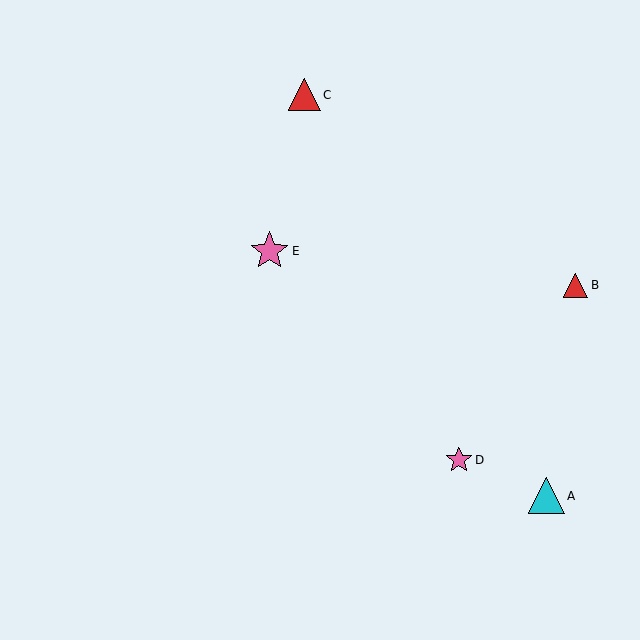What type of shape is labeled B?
Shape B is a red triangle.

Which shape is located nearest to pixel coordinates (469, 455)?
The pink star (labeled D) at (459, 460) is nearest to that location.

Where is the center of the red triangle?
The center of the red triangle is at (304, 95).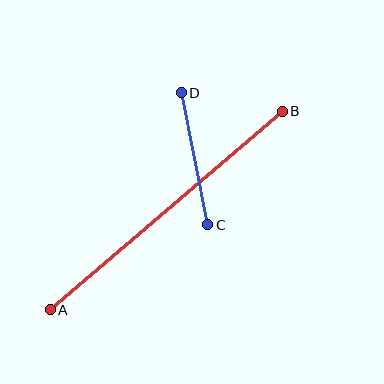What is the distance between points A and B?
The distance is approximately 305 pixels.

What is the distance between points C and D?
The distance is approximately 135 pixels.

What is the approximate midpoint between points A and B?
The midpoint is at approximately (166, 211) pixels.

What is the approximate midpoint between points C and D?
The midpoint is at approximately (195, 159) pixels.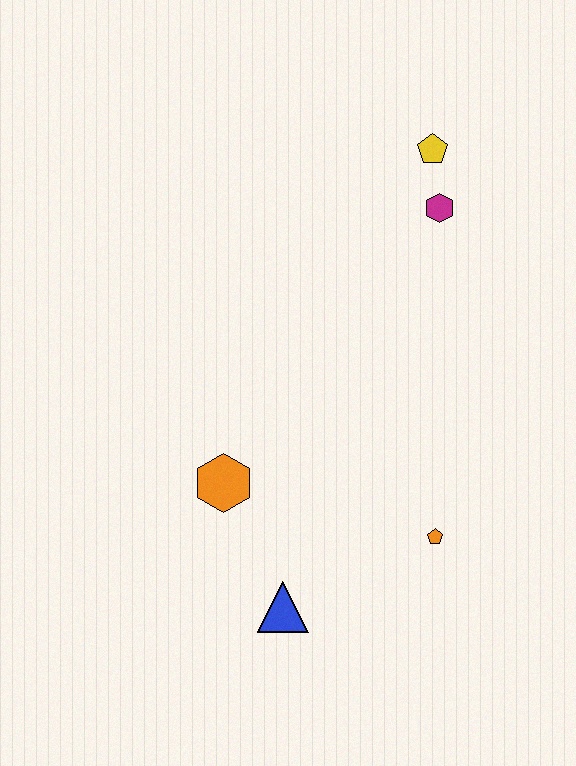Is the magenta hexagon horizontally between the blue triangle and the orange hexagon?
No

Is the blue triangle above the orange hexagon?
No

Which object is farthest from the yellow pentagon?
The blue triangle is farthest from the yellow pentagon.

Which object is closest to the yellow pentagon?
The magenta hexagon is closest to the yellow pentagon.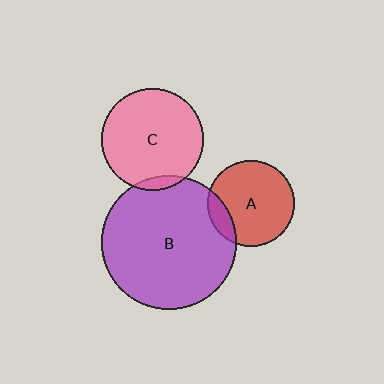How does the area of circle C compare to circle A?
Approximately 1.4 times.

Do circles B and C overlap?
Yes.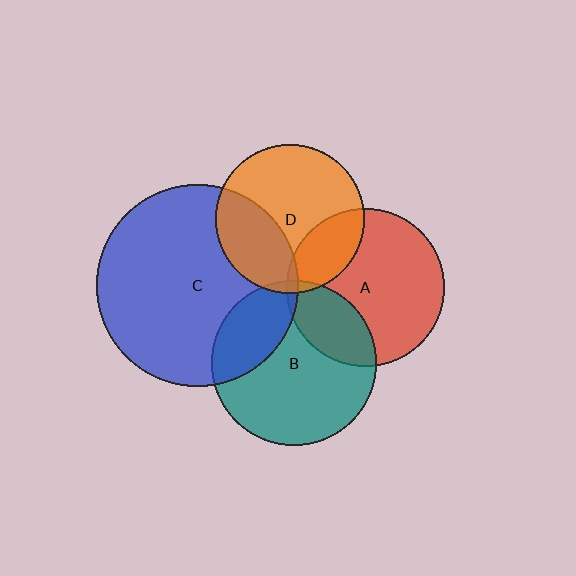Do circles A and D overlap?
Yes.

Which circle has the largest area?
Circle C (blue).